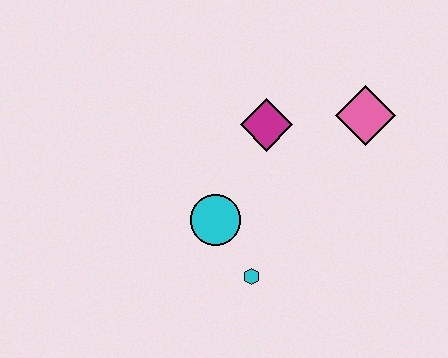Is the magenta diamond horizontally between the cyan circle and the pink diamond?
Yes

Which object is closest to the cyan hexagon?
The cyan circle is closest to the cyan hexagon.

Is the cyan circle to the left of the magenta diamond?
Yes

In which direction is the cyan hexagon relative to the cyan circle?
The cyan hexagon is below the cyan circle.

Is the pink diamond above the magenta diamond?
Yes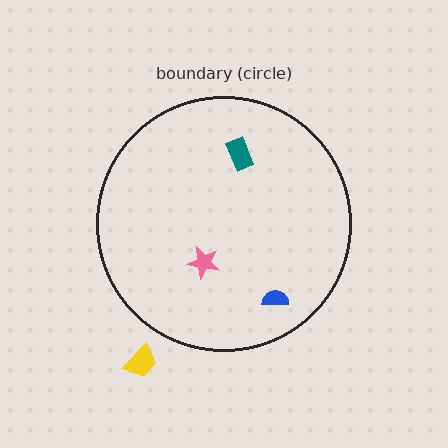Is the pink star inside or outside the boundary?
Inside.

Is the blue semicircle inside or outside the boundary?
Inside.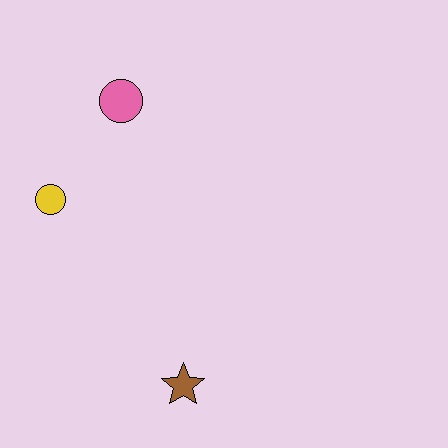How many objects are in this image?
There are 3 objects.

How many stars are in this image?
There is 1 star.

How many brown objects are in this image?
There is 1 brown object.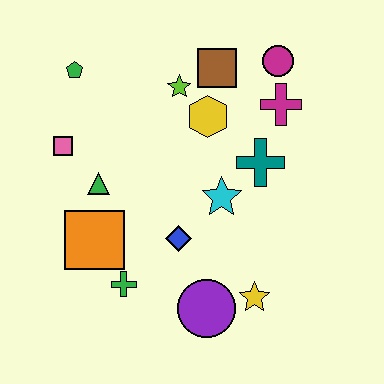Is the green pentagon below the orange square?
No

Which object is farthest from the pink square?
The yellow star is farthest from the pink square.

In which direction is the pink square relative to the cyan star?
The pink square is to the left of the cyan star.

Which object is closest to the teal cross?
The cyan star is closest to the teal cross.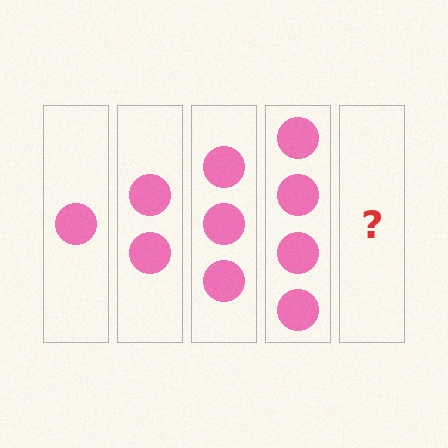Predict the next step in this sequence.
The next step is 5 circles.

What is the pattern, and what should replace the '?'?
The pattern is that each step adds one more circle. The '?' should be 5 circles.